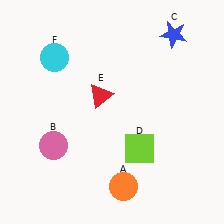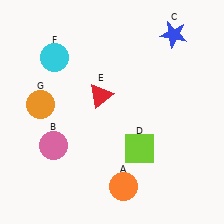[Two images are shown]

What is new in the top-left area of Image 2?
An orange circle (G) was added in the top-left area of Image 2.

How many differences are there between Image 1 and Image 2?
There is 1 difference between the two images.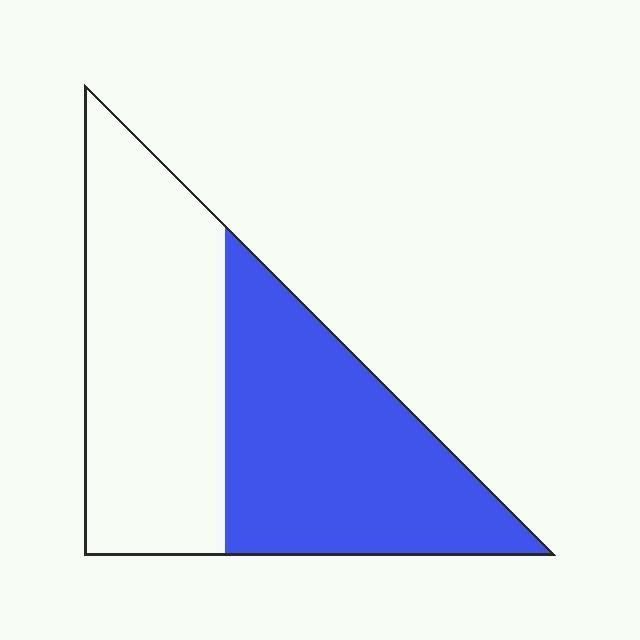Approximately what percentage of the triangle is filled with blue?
Approximately 50%.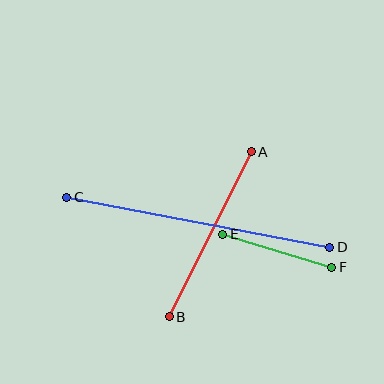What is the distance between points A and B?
The distance is approximately 184 pixels.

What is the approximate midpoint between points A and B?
The midpoint is at approximately (210, 234) pixels.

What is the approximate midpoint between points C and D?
The midpoint is at approximately (198, 222) pixels.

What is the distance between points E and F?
The distance is approximately 114 pixels.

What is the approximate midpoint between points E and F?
The midpoint is at approximately (277, 251) pixels.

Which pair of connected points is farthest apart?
Points C and D are farthest apart.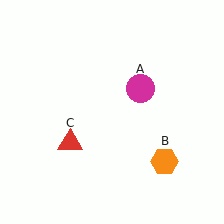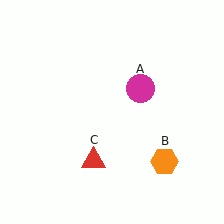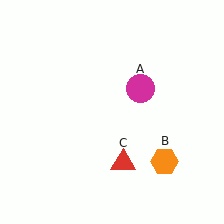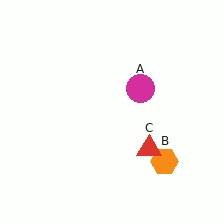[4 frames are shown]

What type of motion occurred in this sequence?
The red triangle (object C) rotated counterclockwise around the center of the scene.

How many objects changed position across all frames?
1 object changed position: red triangle (object C).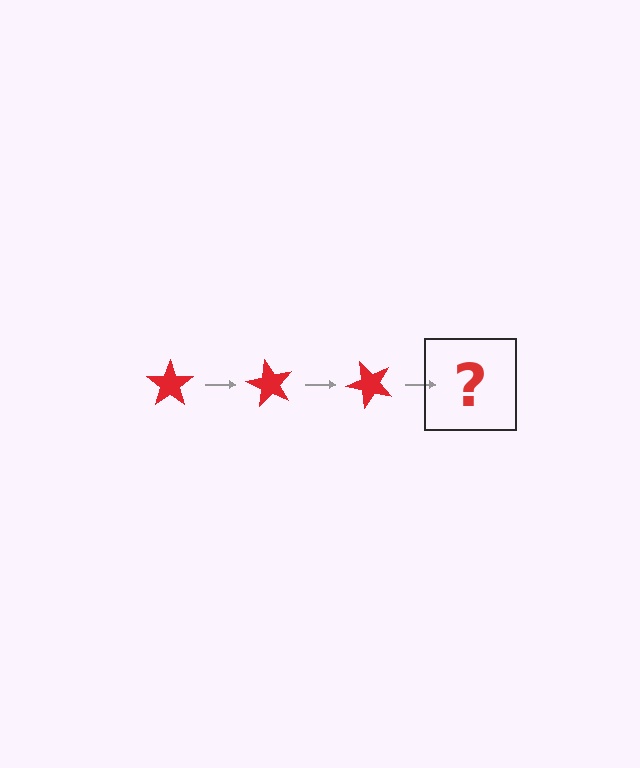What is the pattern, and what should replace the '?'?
The pattern is that the star rotates 60 degrees each step. The '?' should be a red star rotated 180 degrees.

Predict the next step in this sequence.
The next step is a red star rotated 180 degrees.